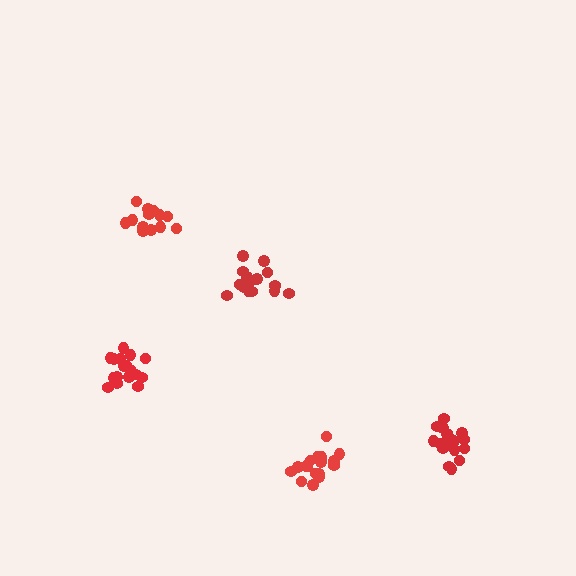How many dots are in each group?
Group 1: 15 dots, Group 2: 19 dots, Group 3: 13 dots, Group 4: 18 dots, Group 5: 18 dots (83 total).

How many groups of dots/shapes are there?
There are 5 groups.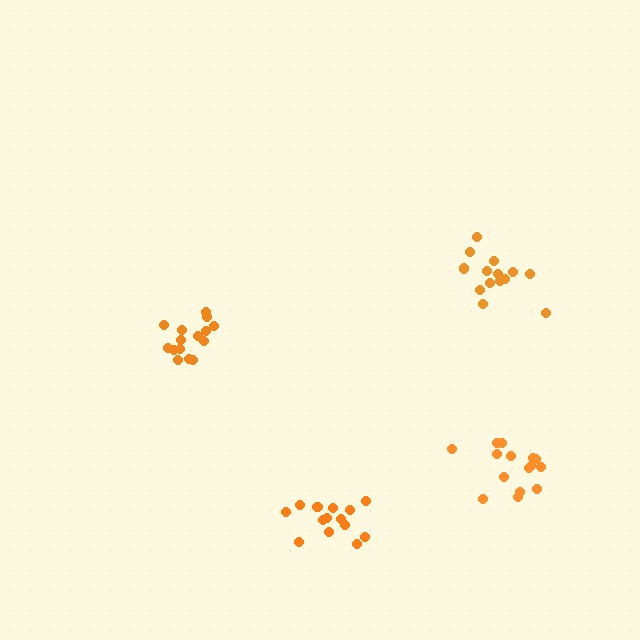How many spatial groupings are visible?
There are 4 spatial groupings.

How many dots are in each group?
Group 1: 15 dots, Group 2: 14 dots, Group 3: 15 dots, Group 4: 14 dots (58 total).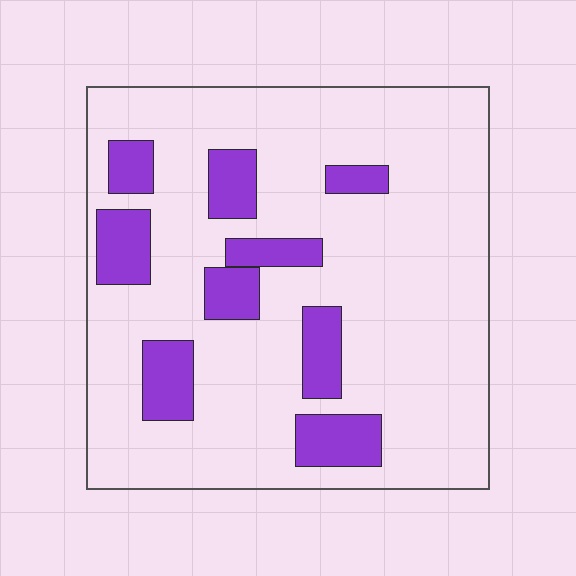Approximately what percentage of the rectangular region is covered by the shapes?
Approximately 20%.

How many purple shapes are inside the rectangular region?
9.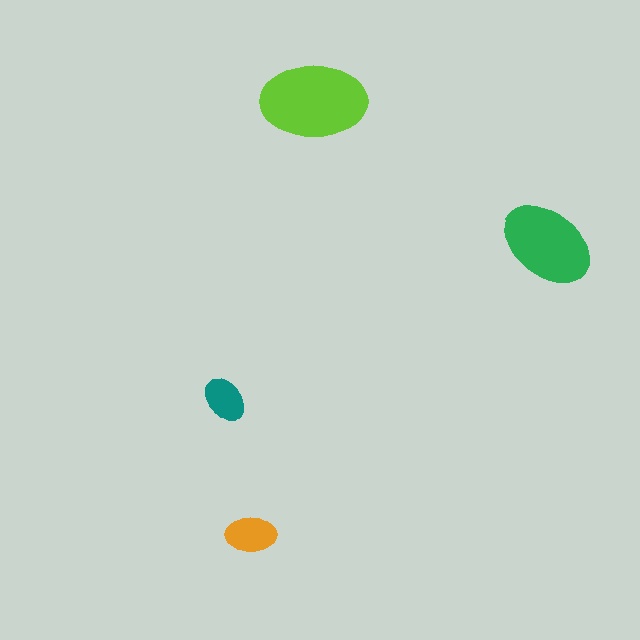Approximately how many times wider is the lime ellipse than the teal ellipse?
About 2.5 times wider.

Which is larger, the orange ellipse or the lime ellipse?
The lime one.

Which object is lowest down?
The orange ellipse is bottommost.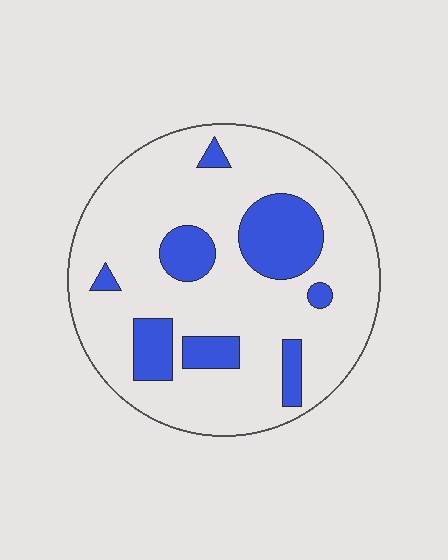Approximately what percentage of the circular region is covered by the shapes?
Approximately 20%.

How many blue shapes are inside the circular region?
8.